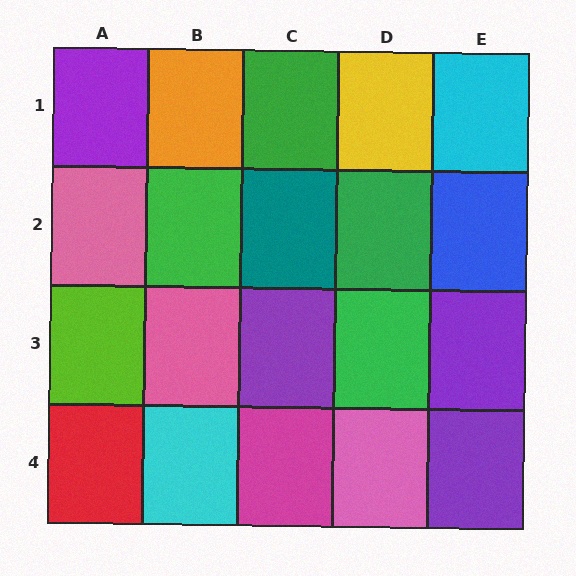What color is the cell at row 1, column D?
Yellow.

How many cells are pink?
3 cells are pink.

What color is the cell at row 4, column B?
Cyan.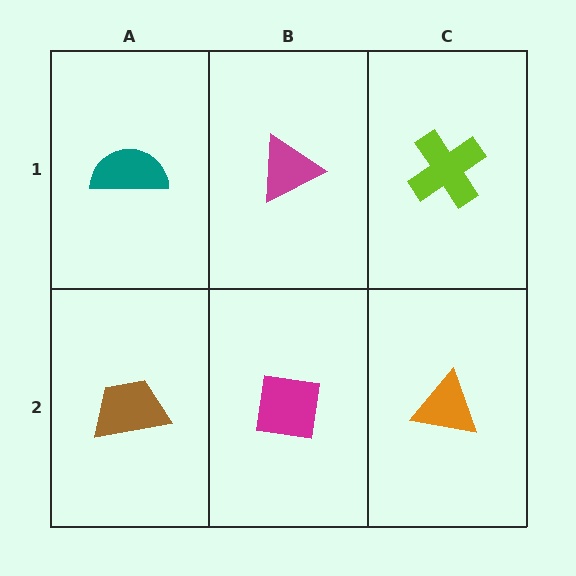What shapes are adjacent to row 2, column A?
A teal semicircle (row 1, column A), a magenta square (row 2, column B).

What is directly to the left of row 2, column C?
A magenta square.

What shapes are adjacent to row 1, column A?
A brown trapezoid (row 2, column A), a magenta triangle (row 1, column B).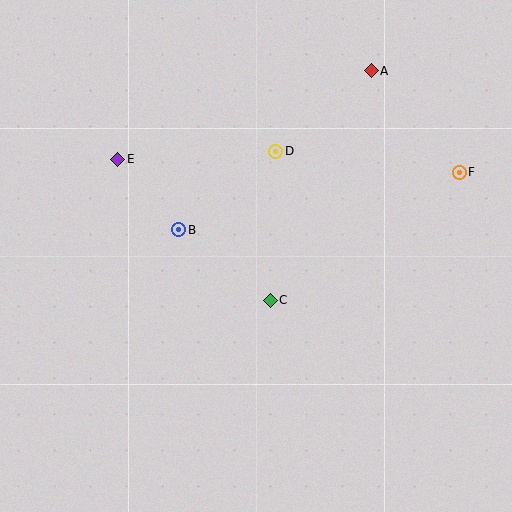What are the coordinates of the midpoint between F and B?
The midpoint between F and B is at (319, 201).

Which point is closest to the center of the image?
Point C at (270, 300) is closest to the center.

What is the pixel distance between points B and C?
The distance between B and C is 115 pixels.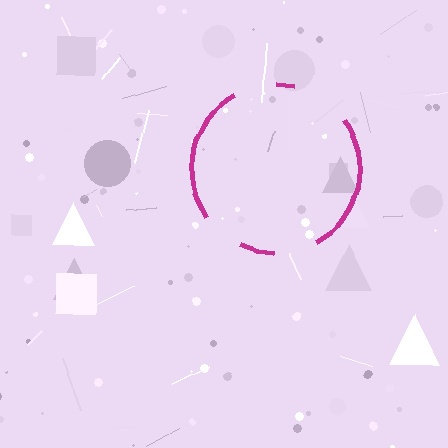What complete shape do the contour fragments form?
The contour fragments form a circle.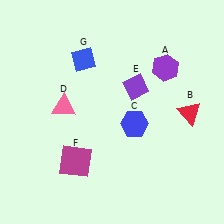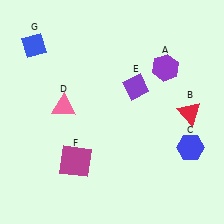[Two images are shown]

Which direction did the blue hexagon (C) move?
The blue hexagon (C) moved right.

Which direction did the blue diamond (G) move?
The blue diamond (G) moved left.